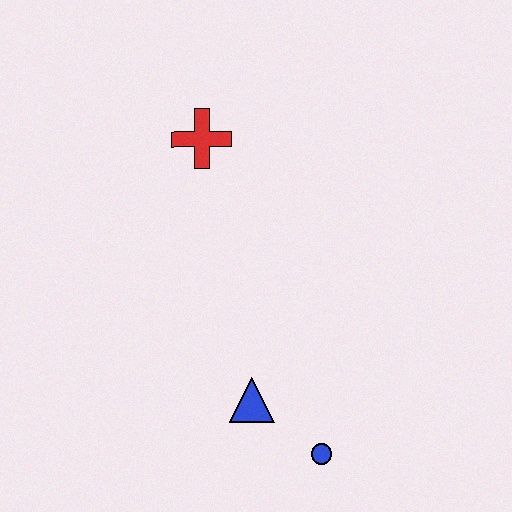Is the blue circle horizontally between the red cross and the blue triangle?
No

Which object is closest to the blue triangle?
The blue circle is closest to the blue triangle.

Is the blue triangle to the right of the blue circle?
No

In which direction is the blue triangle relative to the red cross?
The blue triangle is below the red cross.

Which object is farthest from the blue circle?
The red cross is farthest from the blue circle.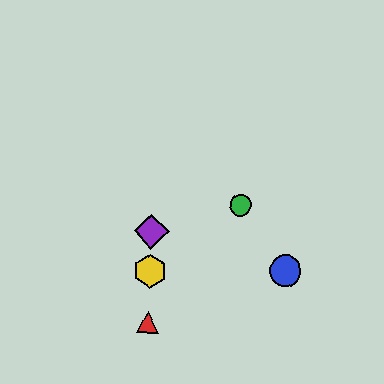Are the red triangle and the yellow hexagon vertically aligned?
Yes, both are at x≈148.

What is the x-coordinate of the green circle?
The green circle is at x≈240.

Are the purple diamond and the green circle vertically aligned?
No, the purple diamond is at x≈151 and the green circle is at x≈240.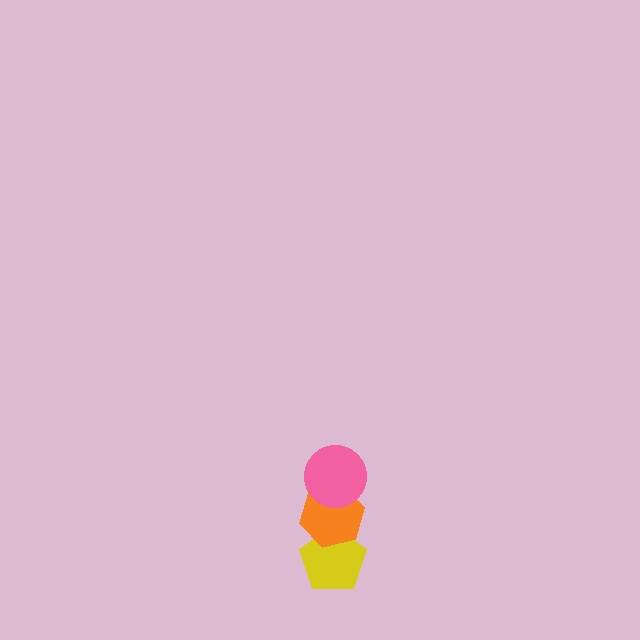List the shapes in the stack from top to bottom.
From top to bottom: the pink circle, the orange hexagon, the yellow pentagon.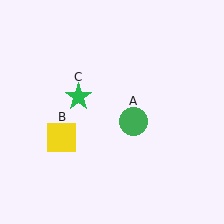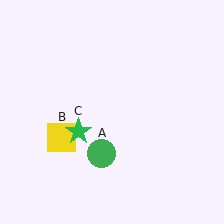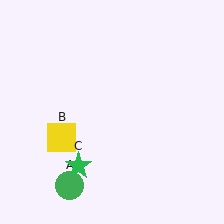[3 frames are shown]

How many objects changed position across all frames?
2 objects changed position: green circle (object A), green star (object C).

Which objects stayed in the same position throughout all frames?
Yellow square (object B) remained stationary.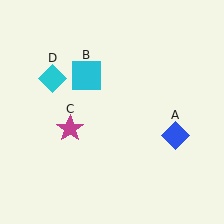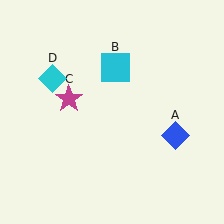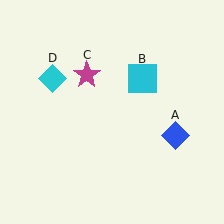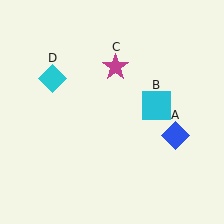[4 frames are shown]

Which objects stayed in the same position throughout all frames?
Blue diamond (object A) and cyan diamond (object D) remained stationary.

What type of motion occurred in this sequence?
The cyan square (object B), magenta star (object C) rotated clockwise around the center of the scene.